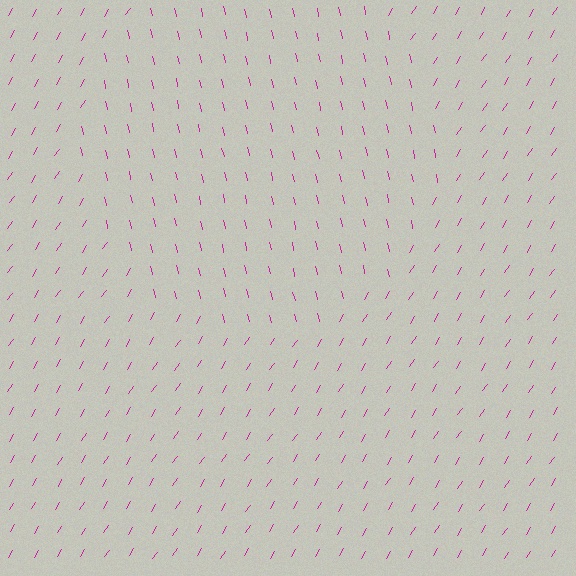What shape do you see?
I see a circle.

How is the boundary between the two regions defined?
The boundary is defined purely by a change in line orientation (approximately 45 degrees difference). All lines are the same color and thickness.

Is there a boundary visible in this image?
Yes, there is a texture boundary formed by a change in line orientation.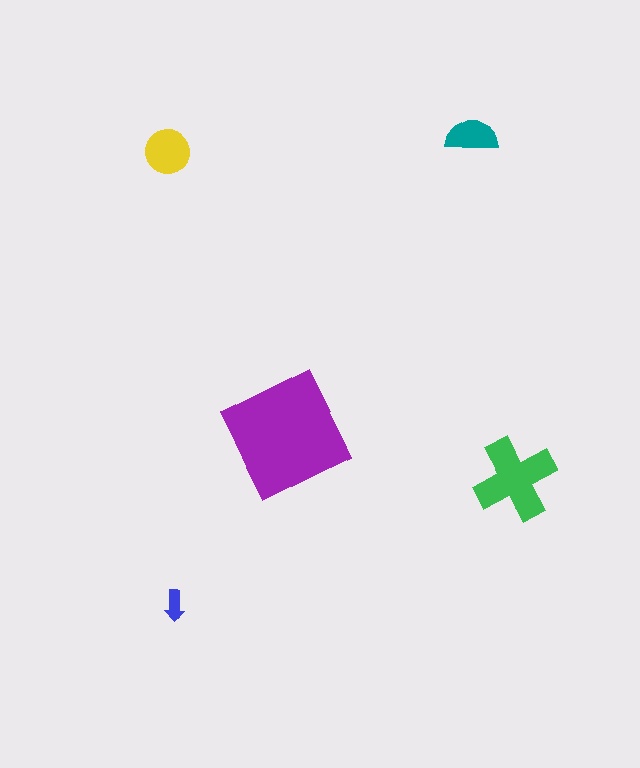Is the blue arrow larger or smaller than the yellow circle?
Smaller.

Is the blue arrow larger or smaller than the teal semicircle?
Smaller.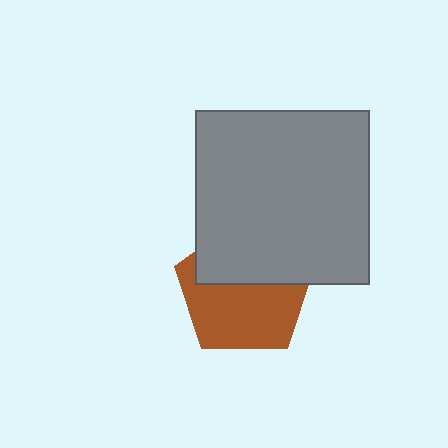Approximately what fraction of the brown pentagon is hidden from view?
Roughly 43% of the brown pentagon is hidden behind the gray square.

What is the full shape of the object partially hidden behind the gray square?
The partially hidden object is a brown pentagon.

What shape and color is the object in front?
The object in front is a gray square.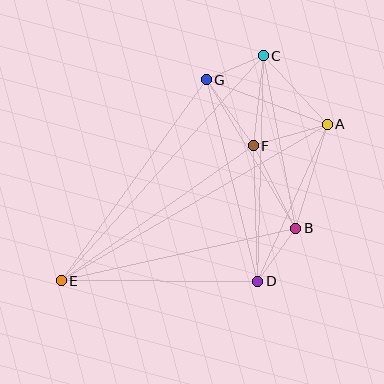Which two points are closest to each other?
Points C and G are closest to each other.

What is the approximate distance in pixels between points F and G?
The distance between F and G is approximately 81 pixels.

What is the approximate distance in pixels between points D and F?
The distance between D and F is approximately 136 pixels.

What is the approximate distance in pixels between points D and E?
The distance between D and E is approximately 197 pixels.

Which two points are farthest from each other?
Points A and E are farthest from each other.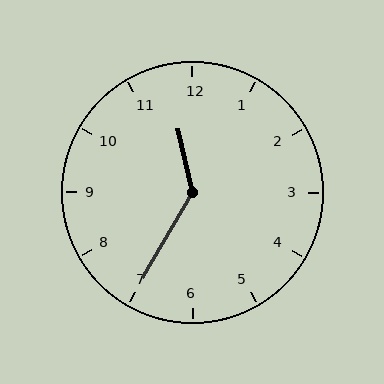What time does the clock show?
11:35.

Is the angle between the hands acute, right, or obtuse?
It is obtuse.